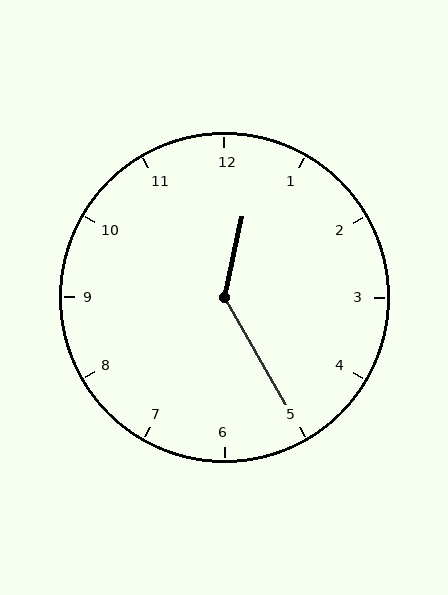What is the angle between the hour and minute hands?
Approximately 138 degrees.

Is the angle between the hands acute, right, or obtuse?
It is obtuse.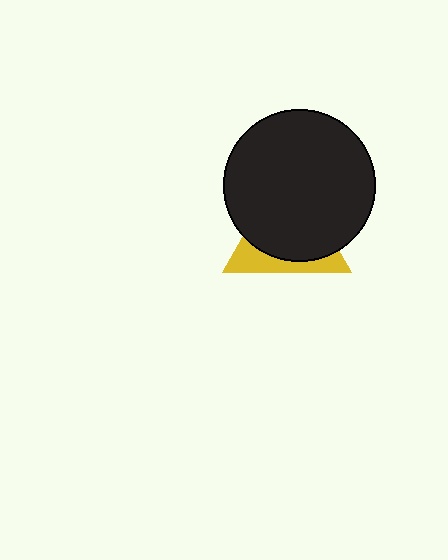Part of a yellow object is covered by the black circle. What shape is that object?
It is a triangle.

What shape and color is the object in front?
The object in front is a black circle.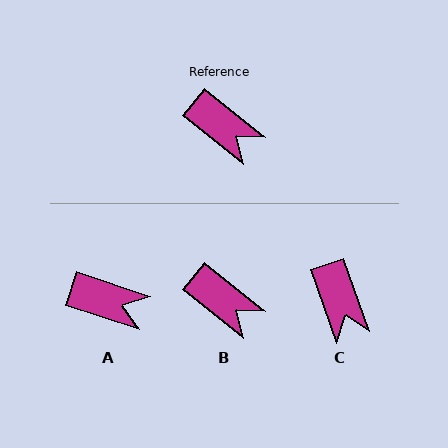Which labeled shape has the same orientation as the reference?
B.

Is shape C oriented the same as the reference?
No, it is off by about 32 degrees.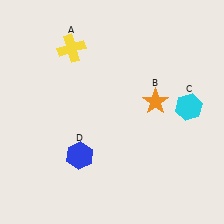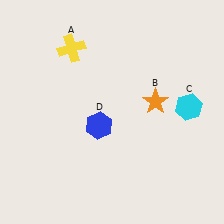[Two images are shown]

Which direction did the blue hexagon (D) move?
The blue hexagon (D) moved up.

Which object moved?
The blue hexagon (D) moved up.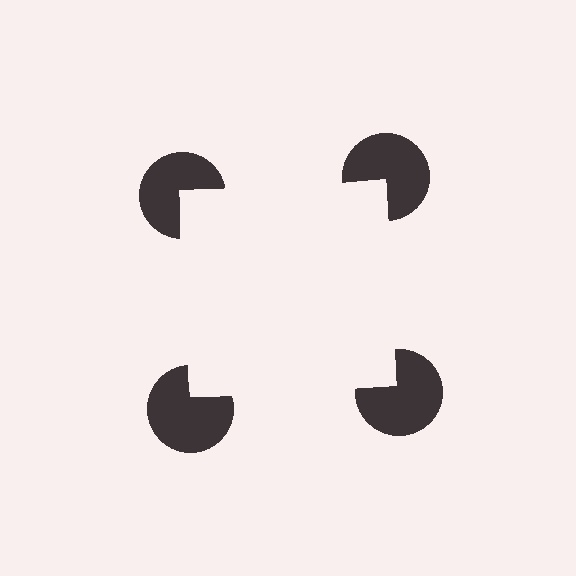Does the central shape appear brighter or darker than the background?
It typically appears slightly brighter than the background, even though no actual brightness change is drawn.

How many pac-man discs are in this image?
There are 4 — one at each vertex of the illusory square.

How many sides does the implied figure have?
4 sides.